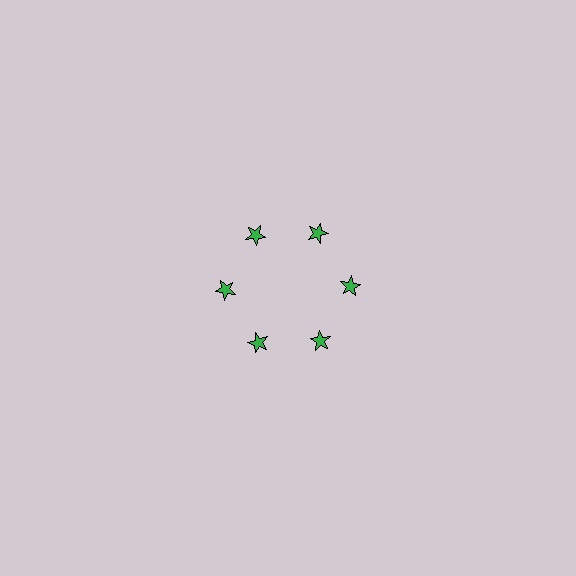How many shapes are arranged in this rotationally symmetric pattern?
There are 6 shapes, arranged in 6 groups of 1.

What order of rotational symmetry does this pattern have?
This pattern has 6-fold rotational symmetry.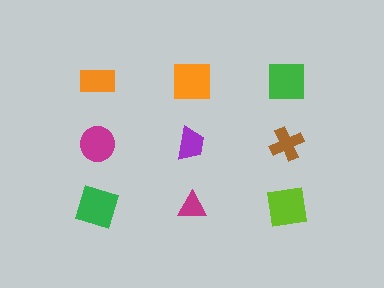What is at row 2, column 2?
A purple trapezoid.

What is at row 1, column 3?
A green square.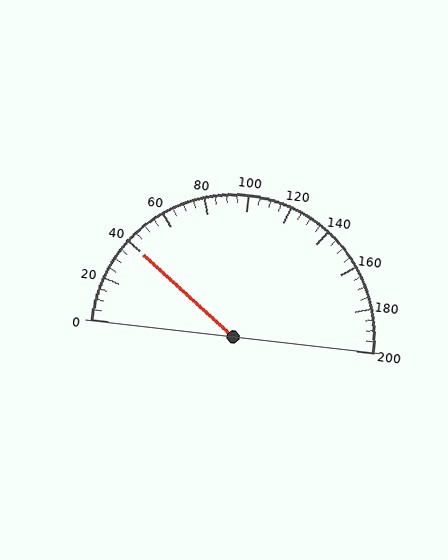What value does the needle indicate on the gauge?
The needle indicates approximately 40.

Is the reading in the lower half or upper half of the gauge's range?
The reading is in the lower half of the range (0 to 200).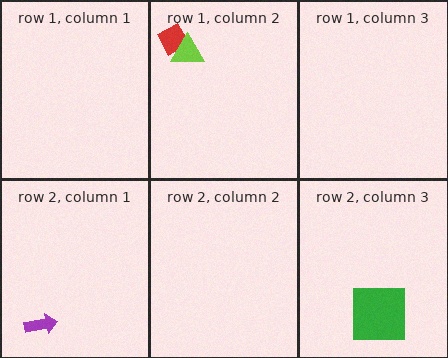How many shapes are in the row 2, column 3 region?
1.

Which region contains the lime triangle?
The row 1, column 2 region.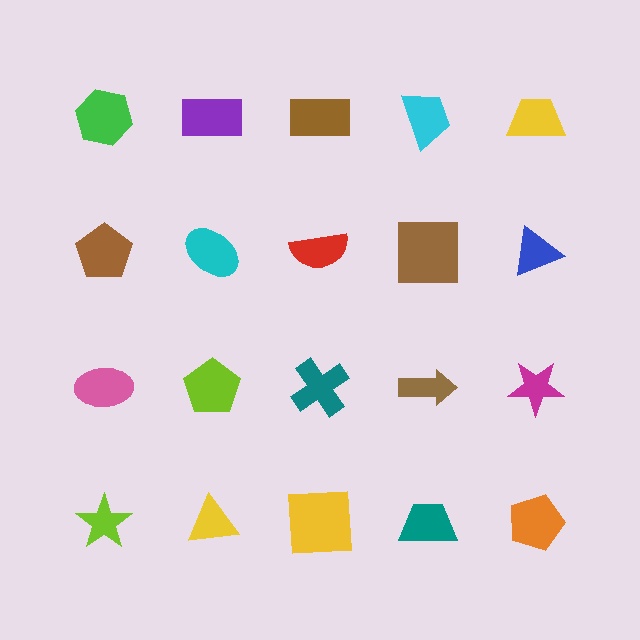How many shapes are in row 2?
5 shapes.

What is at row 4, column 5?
An orange pentagon.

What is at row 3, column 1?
A pink ellipse.